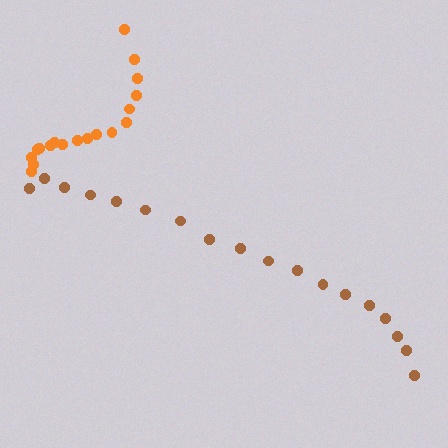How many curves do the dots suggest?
There are 2 distinct paths.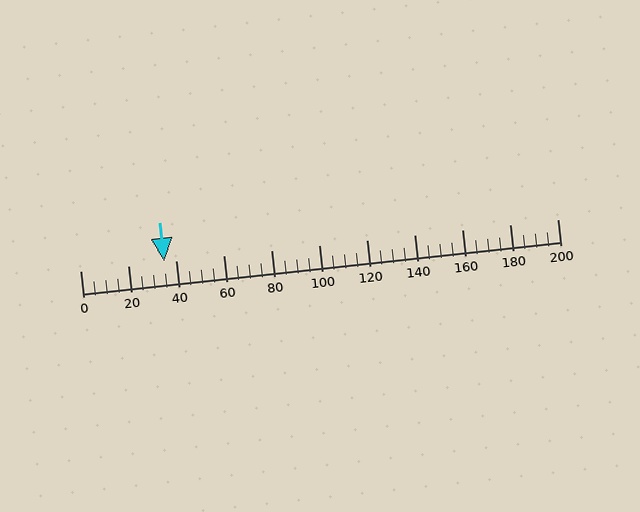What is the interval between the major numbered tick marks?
The major tick marks are spaced 20 units apart.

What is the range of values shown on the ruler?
The ruler shows values from 0 to 200.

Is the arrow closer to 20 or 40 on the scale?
The arrow is closer to 40.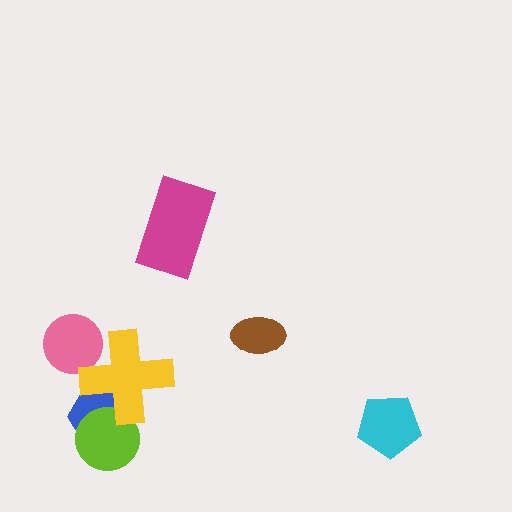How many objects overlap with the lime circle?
2 objects overlap with the lime circle.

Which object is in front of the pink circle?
The yellow cross is in front of the pink circle.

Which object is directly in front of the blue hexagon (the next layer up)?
The lime circle is directly in front of the blue hexagon.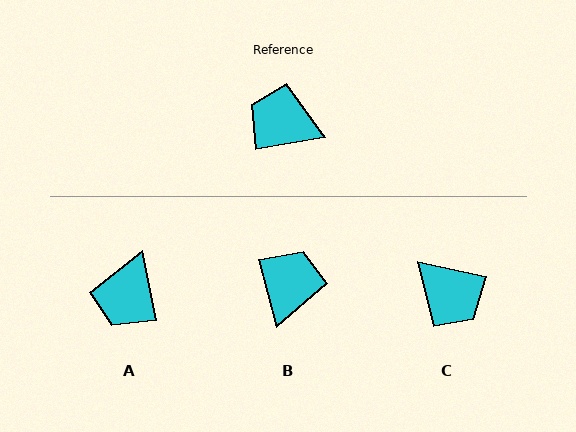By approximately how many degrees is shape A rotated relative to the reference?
Approximately 92 degrees counter-clockwise.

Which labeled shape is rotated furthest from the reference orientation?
C, about 158 degrees away.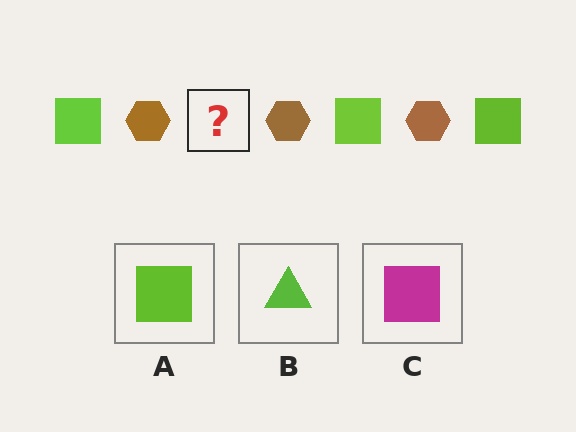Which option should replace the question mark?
Option A.